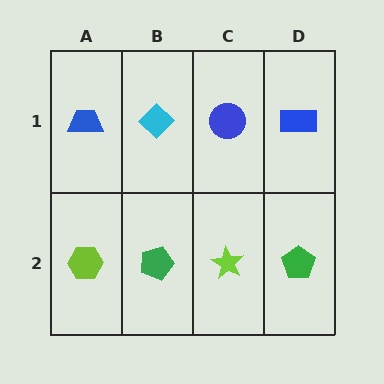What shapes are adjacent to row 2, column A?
A blue trapezoid (row 1, column A), a green pentagon (row 2, column B).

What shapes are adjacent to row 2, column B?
A cyan diamond (row 1, column B), a lime hexagon (row 2, column A), a lime star (row 2, column C).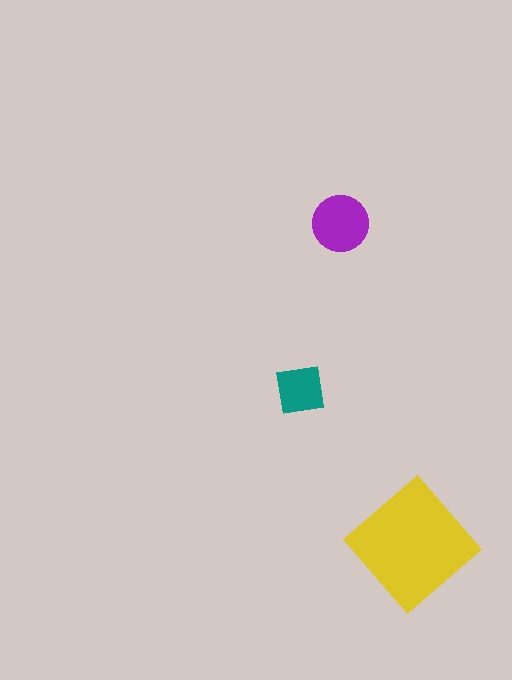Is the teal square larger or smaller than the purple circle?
Smaller.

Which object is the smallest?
The teal square.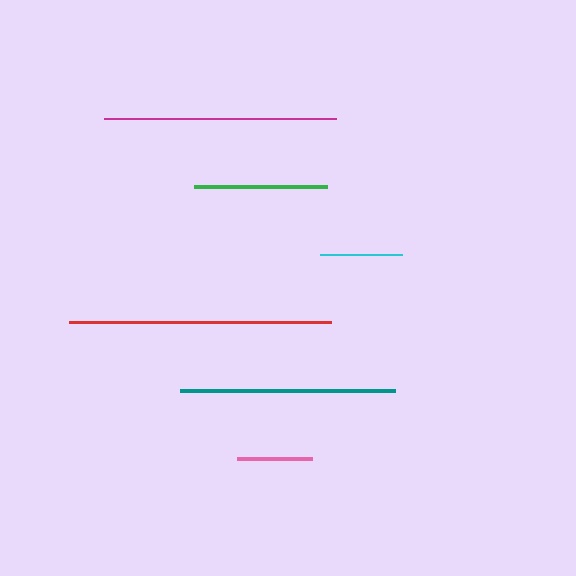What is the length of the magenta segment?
The magenta segment is approximately 232 pixels long.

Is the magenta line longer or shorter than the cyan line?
The magenta line is longer than the cyan line.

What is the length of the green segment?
The green segment is approximately 133 pixels long.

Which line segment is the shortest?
The pink line is the shortest at approximately 74 pixels.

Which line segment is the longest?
The red line is the longest at approximately 262 pixels.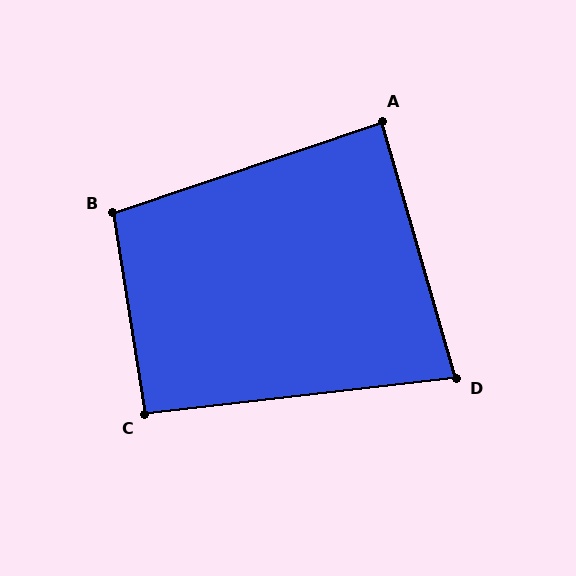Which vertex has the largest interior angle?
B, at approximately 100 degrees.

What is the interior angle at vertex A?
Approximately 87 degrees (approximately right).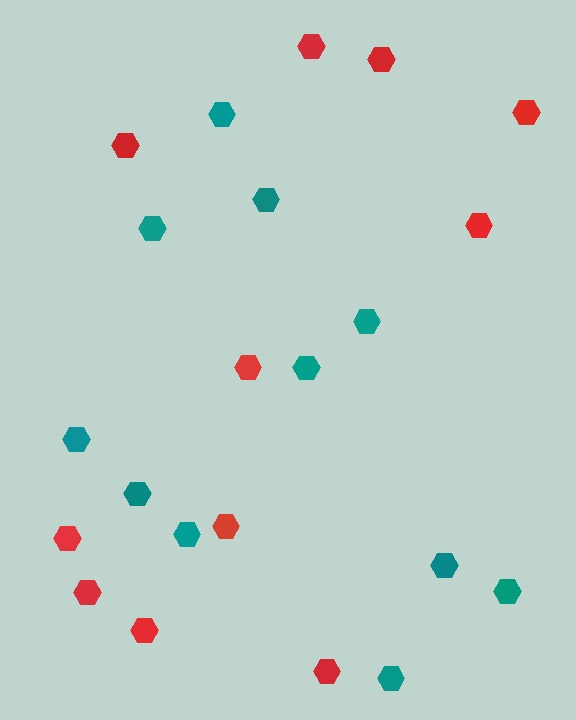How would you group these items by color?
There are 2 groups: one group of teal hexagons (11) and one group of red hexagons (11).